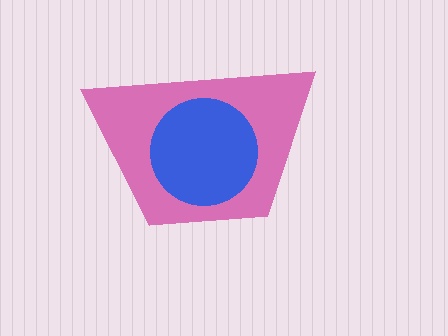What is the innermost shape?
The blue circle.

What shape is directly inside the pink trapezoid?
The blue circle.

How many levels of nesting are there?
2.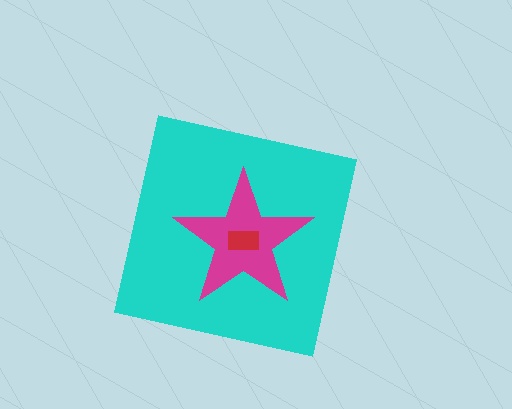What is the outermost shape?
The cyan square.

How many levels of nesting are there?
3.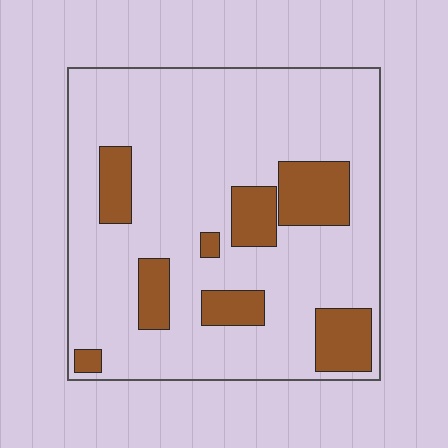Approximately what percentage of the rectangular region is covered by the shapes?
Approximately 20%.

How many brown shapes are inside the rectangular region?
8.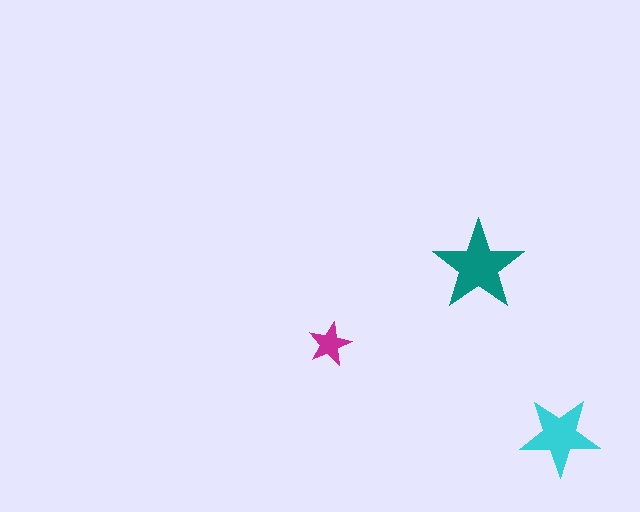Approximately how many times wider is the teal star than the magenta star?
About 2 times wider.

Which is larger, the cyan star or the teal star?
The teal one.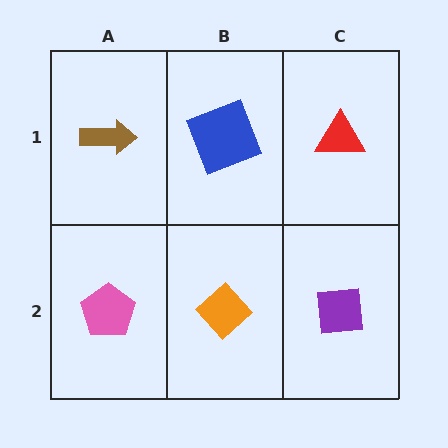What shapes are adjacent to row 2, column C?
A red triangle (row 1, column C), an orange diamond (row 2, column B).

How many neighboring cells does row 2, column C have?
2.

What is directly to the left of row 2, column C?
An orange diamond.